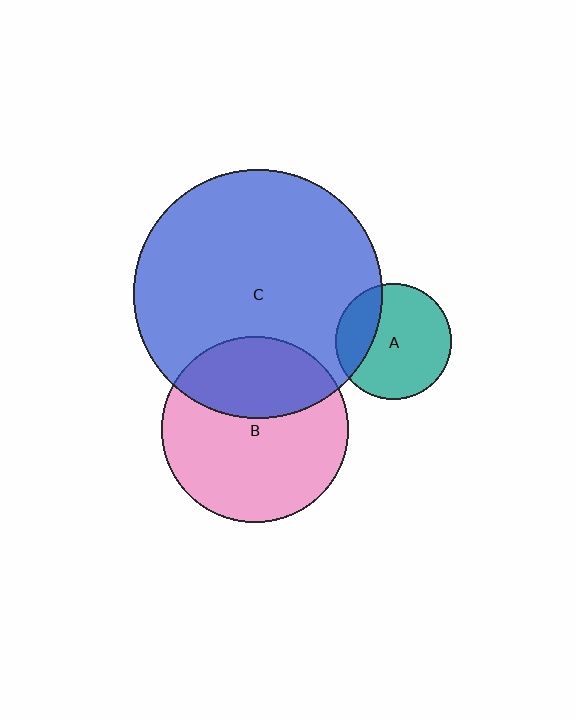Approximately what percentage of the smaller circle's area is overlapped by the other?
Approximately 25%.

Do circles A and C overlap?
Yes.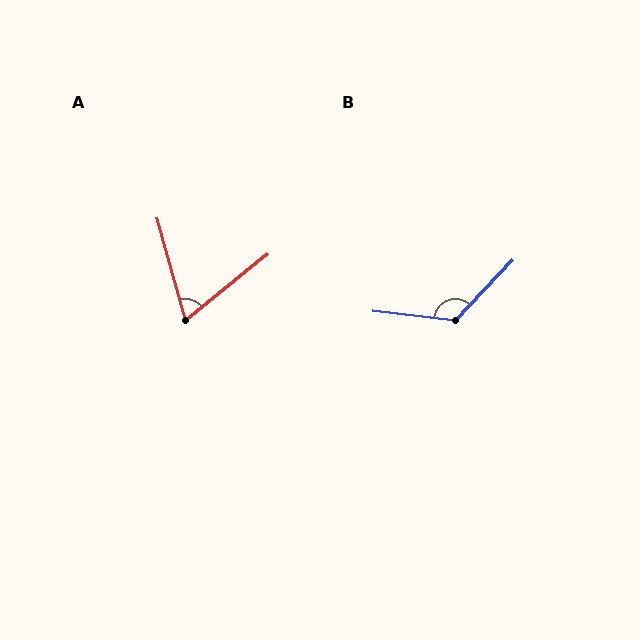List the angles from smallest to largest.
A (67°), B (127°).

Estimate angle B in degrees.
Approximately 127 degrees.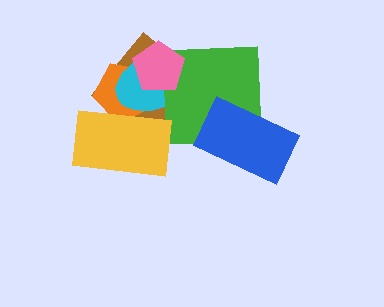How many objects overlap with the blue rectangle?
1 object overlaps with the blue rectangle.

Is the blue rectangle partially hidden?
No, no other shape covers it.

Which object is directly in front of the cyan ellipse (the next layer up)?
The green square is directly in front of the cyan ellipse.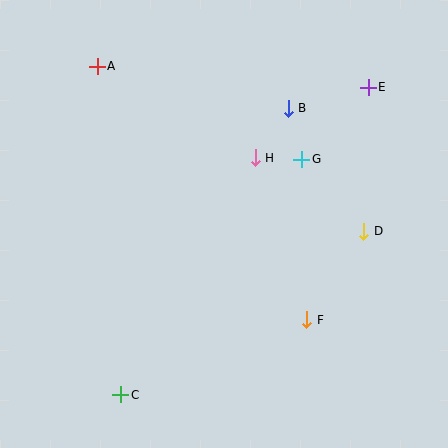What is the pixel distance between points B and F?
The distance between B and F is 212 pixels.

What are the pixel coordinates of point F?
Point F is at (307, 320).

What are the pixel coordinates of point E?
Point E is at (368, 87).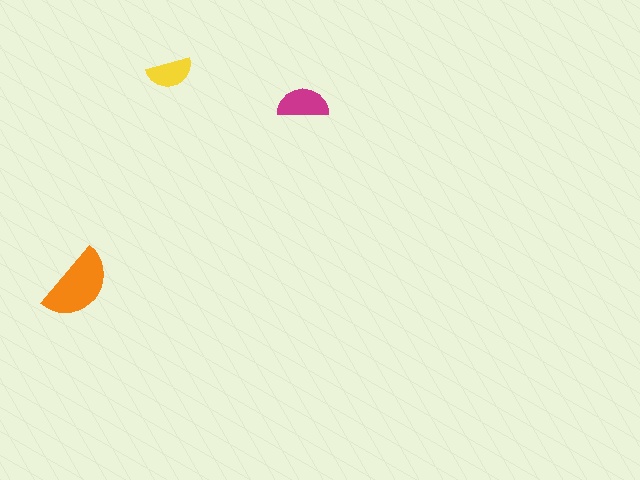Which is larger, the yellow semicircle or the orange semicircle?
The orange one.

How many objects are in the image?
There are 3 objects in the image.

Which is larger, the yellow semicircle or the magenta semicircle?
The magenta one.